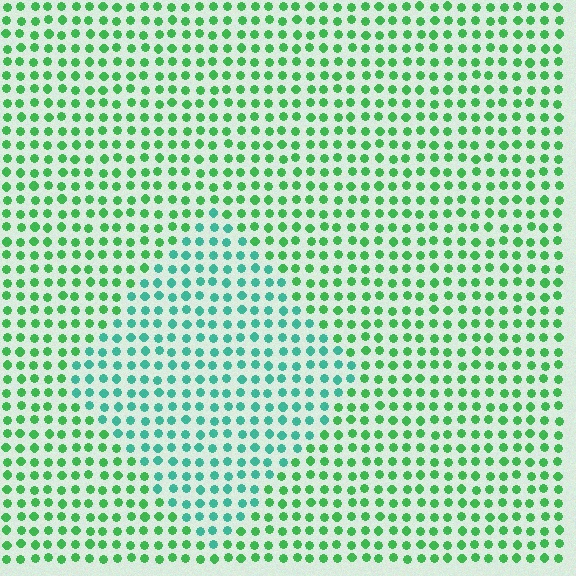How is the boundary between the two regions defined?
The boundary is defined purely by a slight shift in hue (about 36 degrees). Spacing, size, and orientation are identical on both sides.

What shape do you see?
I see a diamond.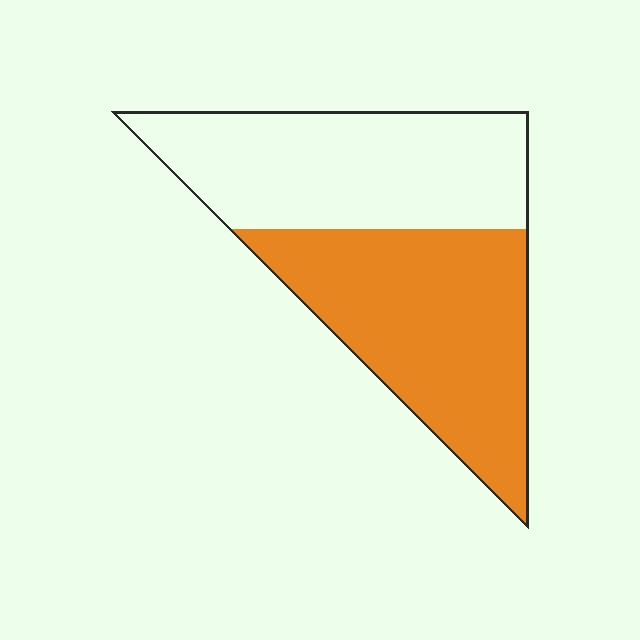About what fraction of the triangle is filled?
About one half (1/2).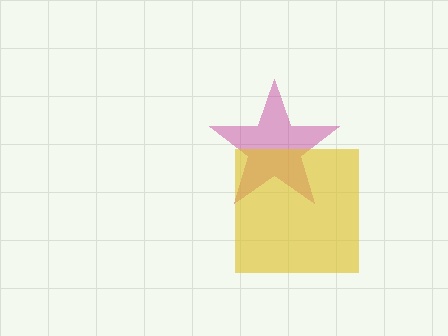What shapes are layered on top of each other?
The layered shapes are: a magenta star, a yellow square.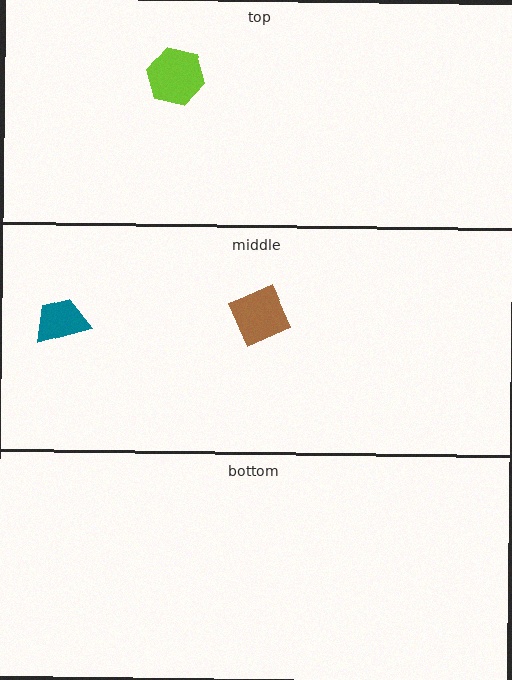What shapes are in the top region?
The lime hexagon.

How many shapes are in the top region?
1.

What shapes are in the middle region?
The brown diamond, the teal trapezoid.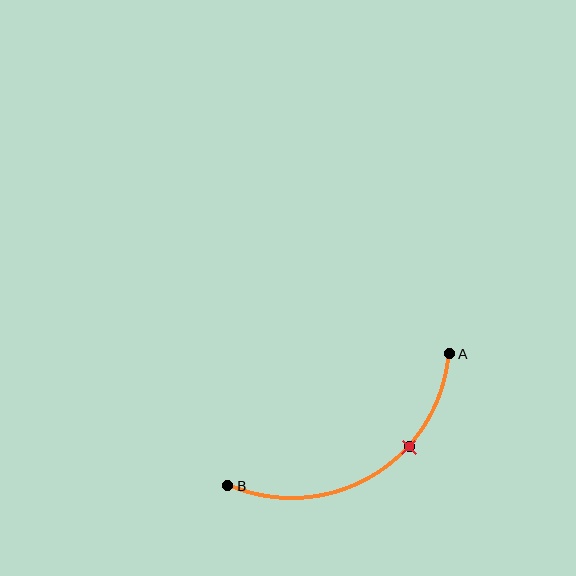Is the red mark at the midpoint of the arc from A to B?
No. The red mark lies on the arc but is closer to endpoint A. The arc midpoint would be at the point on the curve equidistant along the arc from both A and B.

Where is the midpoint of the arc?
The arc midpoint is the point on the curve farthest from the straight line joining A and B. It sits below that line.